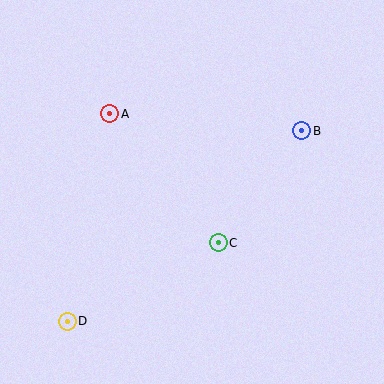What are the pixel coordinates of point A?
Point A is at (110, 114).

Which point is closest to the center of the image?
Point C at (218, 243) is closest to the center.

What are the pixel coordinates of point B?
Point B is at (302, 131).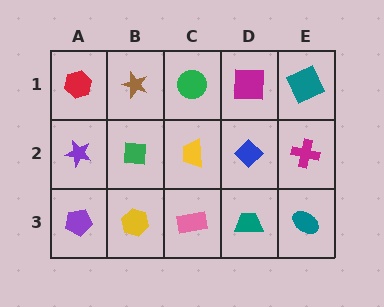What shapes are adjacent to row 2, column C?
A green circle (row 1, column C), a pink rectangle (row 3, column C), a green square (row 2, column B), a blue diamond (row 2, column D).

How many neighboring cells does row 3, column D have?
3.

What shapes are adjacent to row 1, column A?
A purple star (row 2, column A), a brown star (row 1, column B).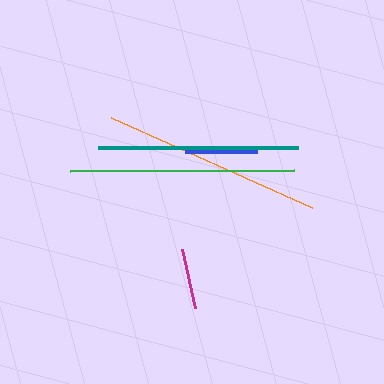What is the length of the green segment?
The green segment is approximately 223 pixels long.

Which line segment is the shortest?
The magenta line is the shortest at approximately 60 pixels.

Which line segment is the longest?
The green line is the longest at approximately 223 pixels.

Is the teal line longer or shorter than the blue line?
The teal line is longer than the blue line.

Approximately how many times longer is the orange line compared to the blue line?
The orange line is approximately 3.1 times the length of the blue line.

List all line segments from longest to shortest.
From longest to shortest: green, orange, teal, blue, magenta.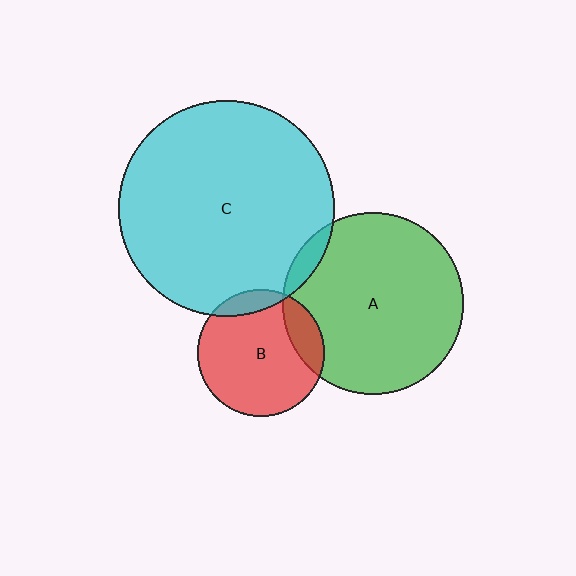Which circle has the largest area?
Circle C (cyan).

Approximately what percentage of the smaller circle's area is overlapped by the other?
Approximately 15%.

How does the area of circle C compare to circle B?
Approximately 2.9 times.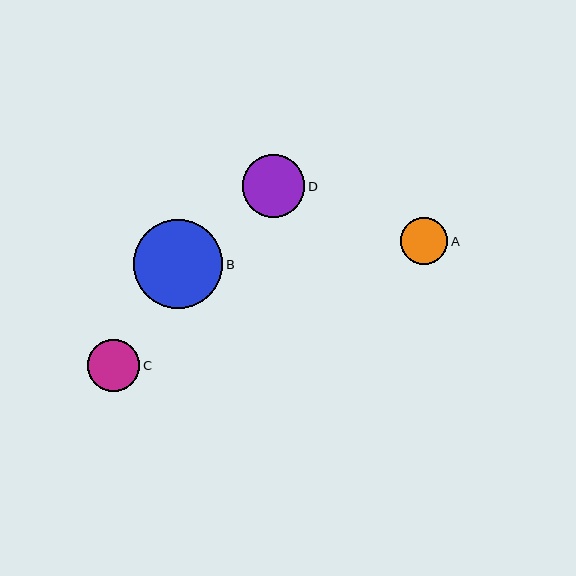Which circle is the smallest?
Circle A is the smallest with a size of approximately 47 pixels.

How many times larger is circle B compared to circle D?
Circle B is approximately 1.4 times the size of circle D.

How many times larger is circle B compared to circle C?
Circle B is approximately 1.7 times the size of circle C.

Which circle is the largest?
Circle B is the largest with a size of approximately 89 pixels.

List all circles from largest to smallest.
From largest to smallest: B, D, C, A.